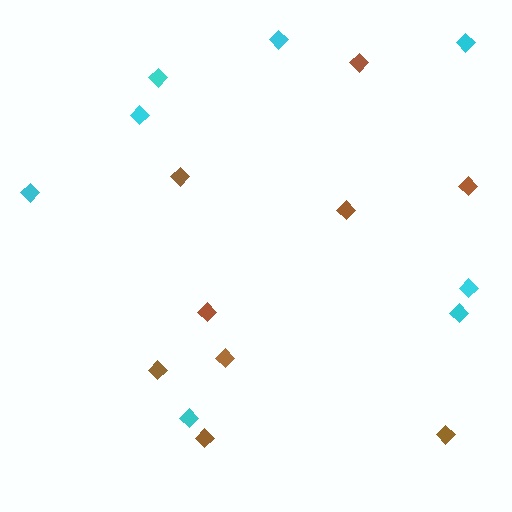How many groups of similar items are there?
There are 2 groups: one group of brown diamonds (9) and one group of cyan diamonds (8).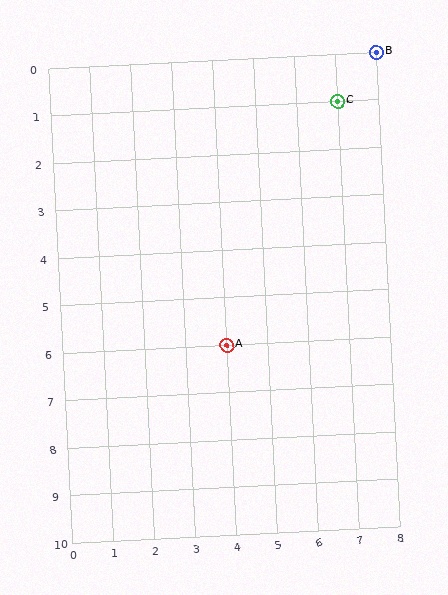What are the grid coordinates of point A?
Point A is at grid coordinates (4, 6).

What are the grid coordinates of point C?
Point C is at grid coordinates (7, 1).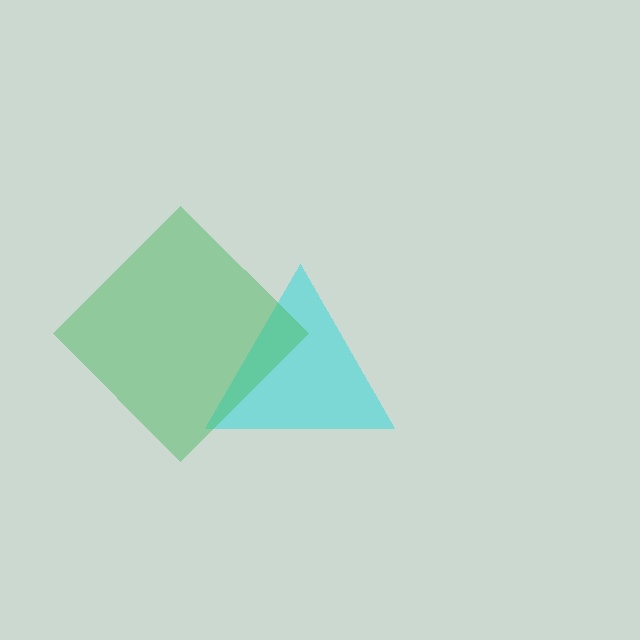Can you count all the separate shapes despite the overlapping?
Yes, there are 2 separate shapes.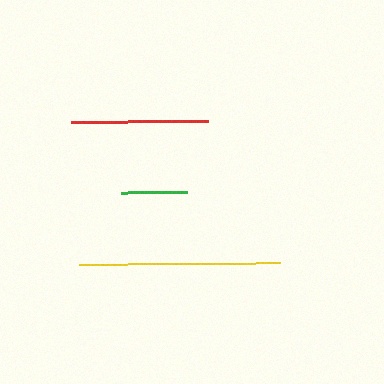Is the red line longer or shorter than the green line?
The red line is longer than the green line.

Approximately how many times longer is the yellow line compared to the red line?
The yellow line is approximately 1.5 times the length of the red line.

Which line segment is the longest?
The yellow line is the longest at approximately 201 pixels.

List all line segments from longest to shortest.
From longest to shortest: yellow, red, green.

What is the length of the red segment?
The red segment is approximately 137 pixels long.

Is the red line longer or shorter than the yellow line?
The yellow line is longer than the red line.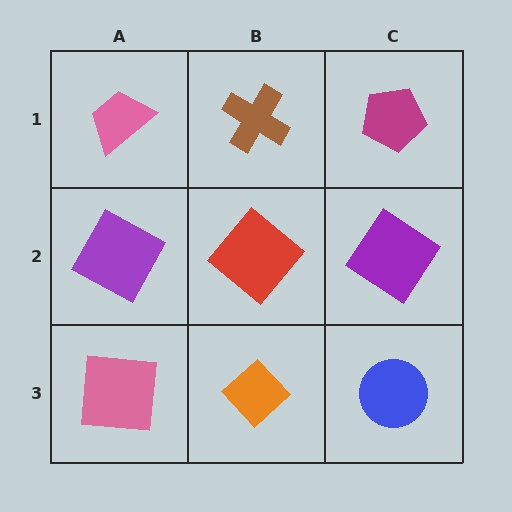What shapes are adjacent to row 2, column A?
A pink trapezoid (row 1, column A), a pink square (row 3, column A), a red diamond (row 2, column B).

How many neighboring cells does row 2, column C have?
3.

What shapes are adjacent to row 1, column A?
A purple square (row 2, column A), a brown cross (row 1, column B).